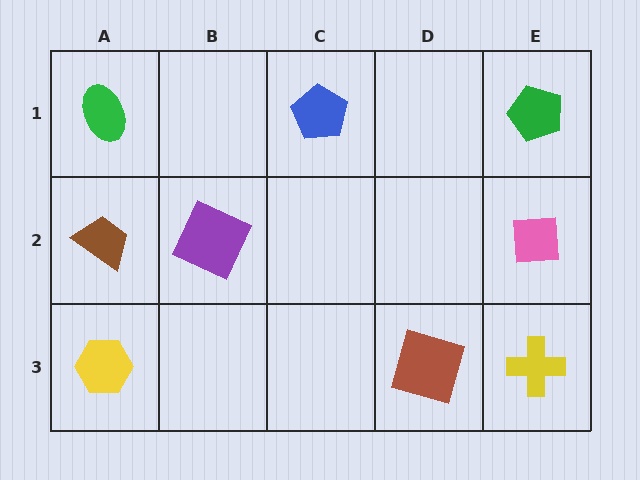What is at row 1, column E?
A green pentagon.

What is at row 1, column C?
A blue pentagon.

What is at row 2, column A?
A brown trapezoid.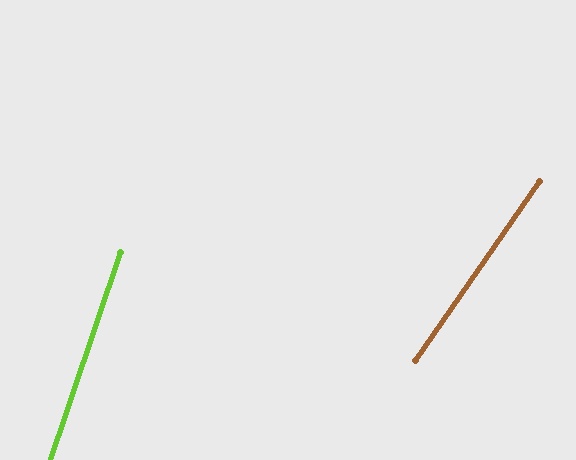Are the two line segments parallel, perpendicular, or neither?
Neither parallel nor perpendicular — they differ by about 16°.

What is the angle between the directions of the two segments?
Approximately 16 degrees.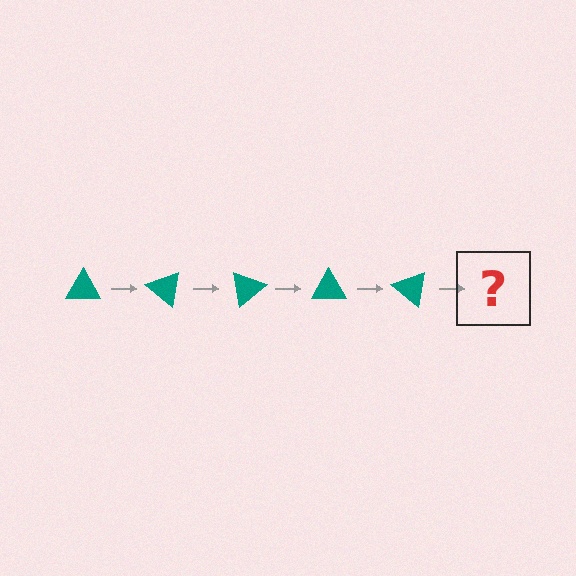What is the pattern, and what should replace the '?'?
The pattern is that the triangle rotates 40 degrees each step. The '?' should be a teal triangle rotated 200 degrees.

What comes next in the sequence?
The next element should be a teal triangle rotated 200 degrees.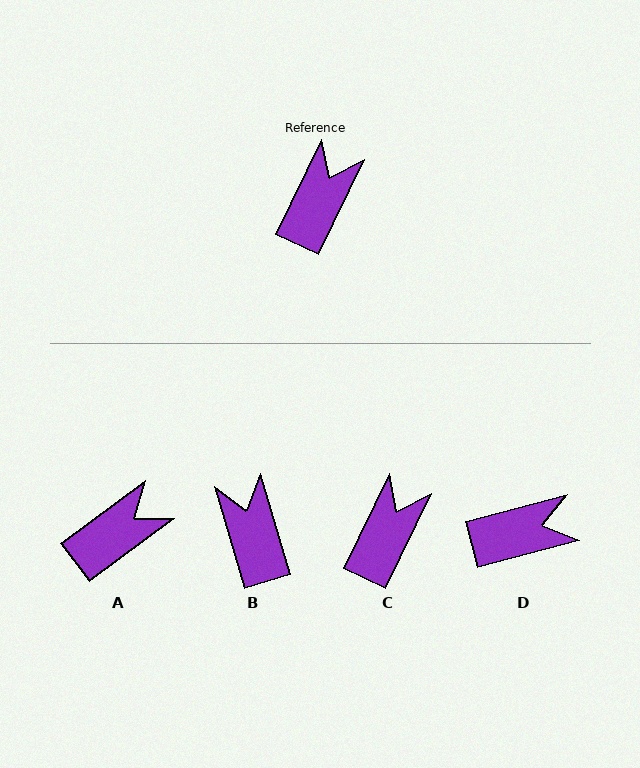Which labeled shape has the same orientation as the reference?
C.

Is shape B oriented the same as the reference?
No, it is off by about 42 degrees.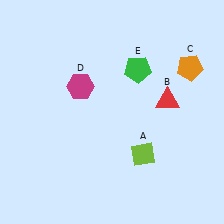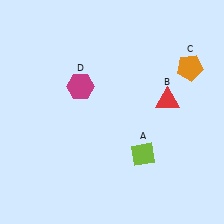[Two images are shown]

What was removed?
The green pentagon (E) was removed in Image 2.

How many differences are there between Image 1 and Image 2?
There is 1 difference between the two images.